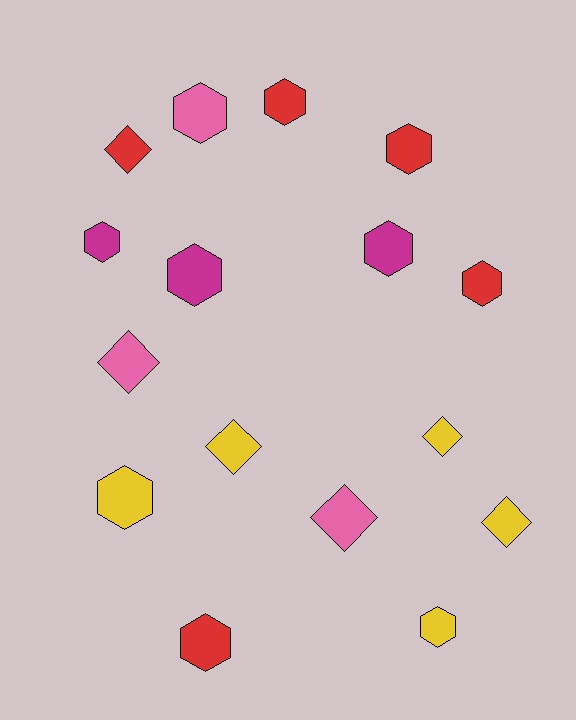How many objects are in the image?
There are 16 objects.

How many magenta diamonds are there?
There are no magenta diamonds.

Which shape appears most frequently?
Hexagon, with 10 objects.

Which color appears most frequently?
Red, with 5 objects.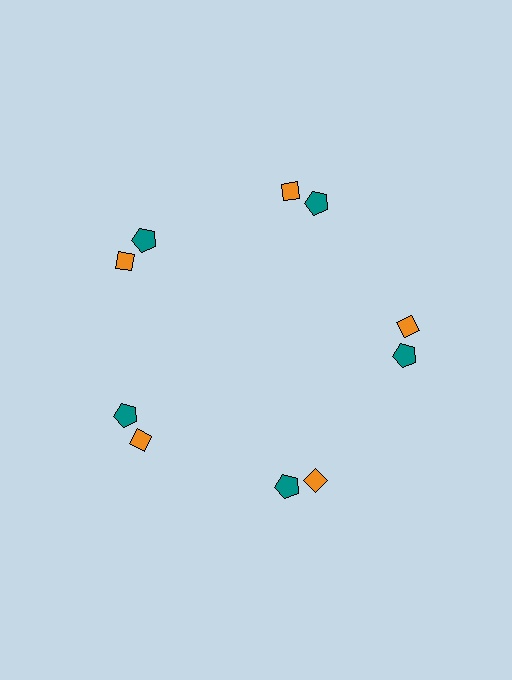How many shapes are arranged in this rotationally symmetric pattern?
There are 10 shapes, arranged in 5 groups of 2.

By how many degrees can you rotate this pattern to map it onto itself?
The pattern maps onto itself every 72 degrees of rotation.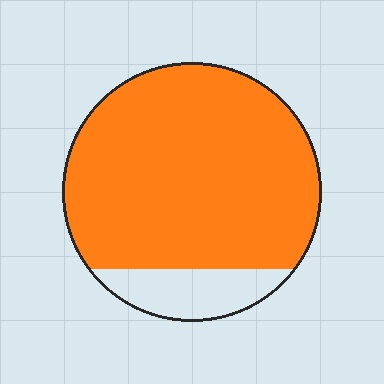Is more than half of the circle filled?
Yes.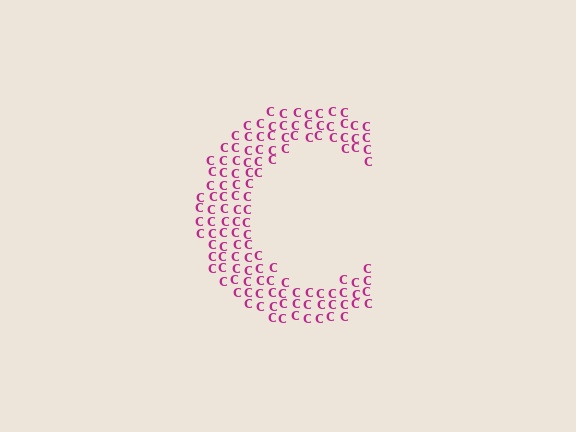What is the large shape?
The large shape is the letter C.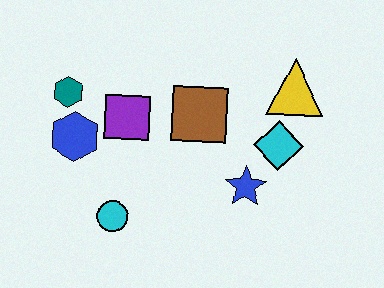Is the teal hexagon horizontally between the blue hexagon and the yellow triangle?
No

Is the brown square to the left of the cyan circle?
No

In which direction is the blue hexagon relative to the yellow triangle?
The blue hexagon is to the left of the yellow triangle.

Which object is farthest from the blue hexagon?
The yellow triangle is farthest from the blue hexagon.